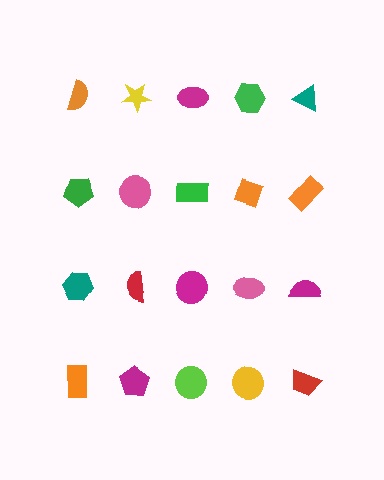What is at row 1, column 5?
A teal triangle.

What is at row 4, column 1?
An orange rectangle.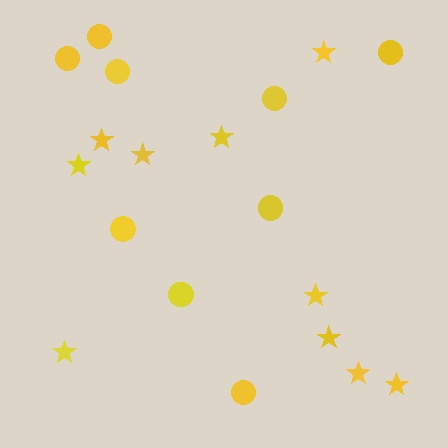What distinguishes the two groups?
There are 2 groups: one group of stars (10) and one group of circles (9).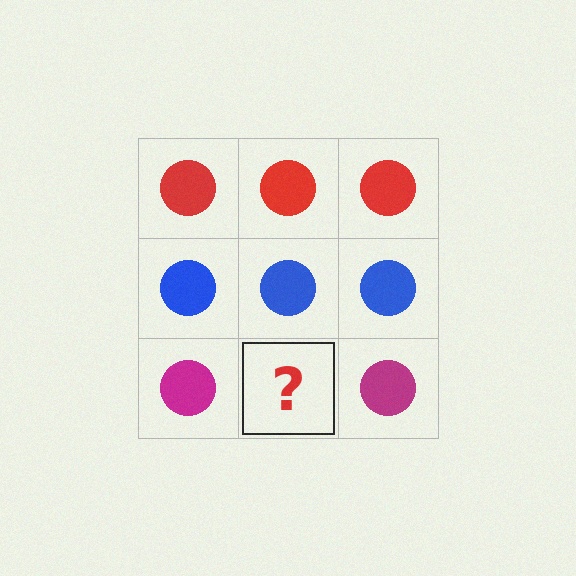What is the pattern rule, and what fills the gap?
The rule is that each row has a consistent color. The gap should be filled with a magenta circle.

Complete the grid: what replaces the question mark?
The question mark should be replaced with a magenta circle.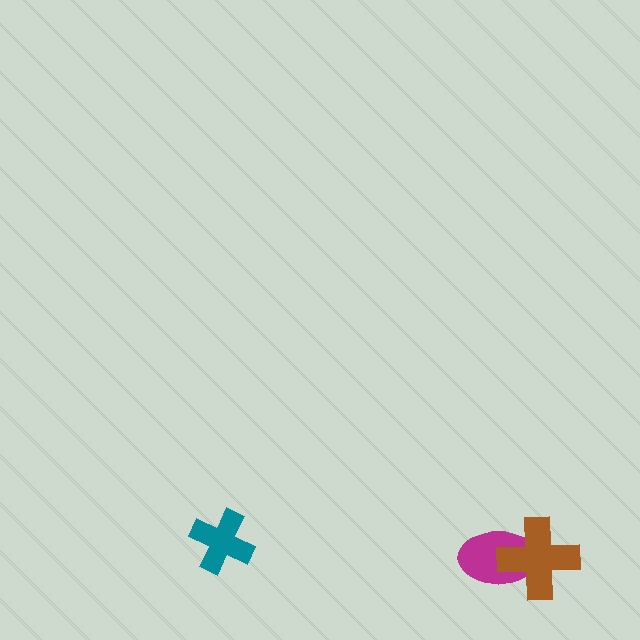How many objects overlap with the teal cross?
0 objects overlap with the teal cross.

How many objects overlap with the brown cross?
1 object overlaps with the brown cross.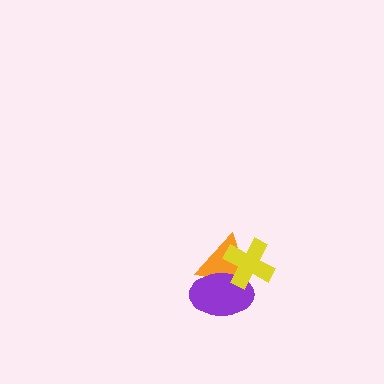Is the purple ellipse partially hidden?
Yes, it is partially covered by another shape.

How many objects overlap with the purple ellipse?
2 objects overlap with the purple ellipse.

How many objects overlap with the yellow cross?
2 objects overlap with the yellow cross.